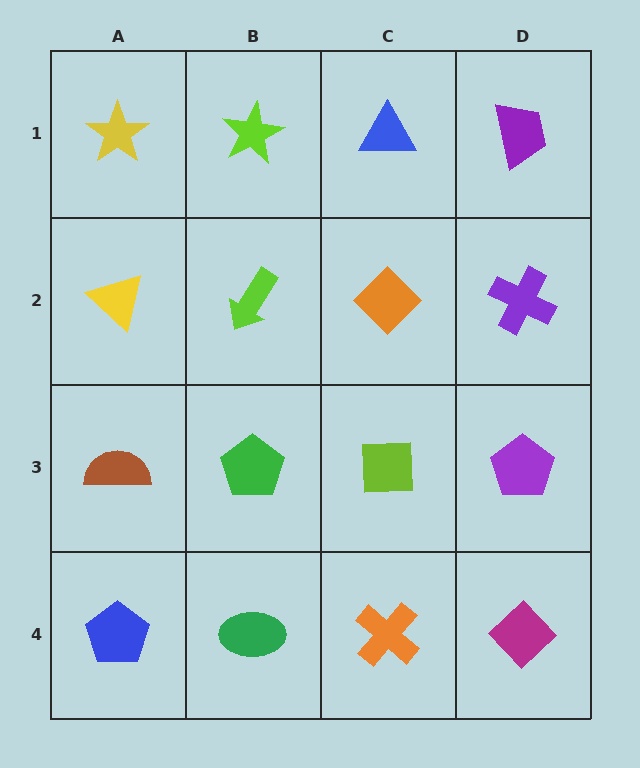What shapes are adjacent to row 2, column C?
A blue triangle (row 1, column C), a lime square (row 3, column C), a lime arrow (row 2, column B), a purple cross (row 2, column D).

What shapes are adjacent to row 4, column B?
A green pentagon (row 3, column B), a blue pentagon (row 4, column A), an orange cross (row 4, column C).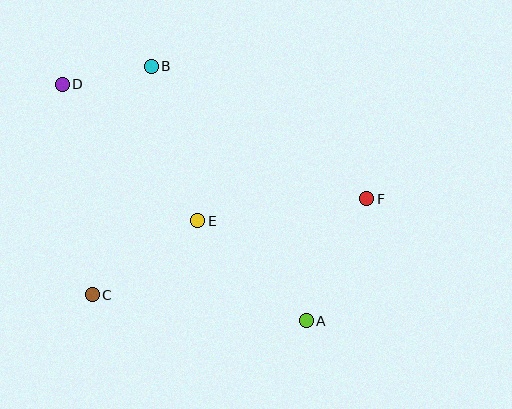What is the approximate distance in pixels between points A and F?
The distance between A and F is approximately 136 pixels.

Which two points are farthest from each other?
Points A and D are farthest from each other.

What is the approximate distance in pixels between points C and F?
The distance between C and F is approximately 291 pixels.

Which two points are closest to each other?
Points B and D are closest to each other.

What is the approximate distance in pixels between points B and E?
The distance between B and E is approximately 161 pixels.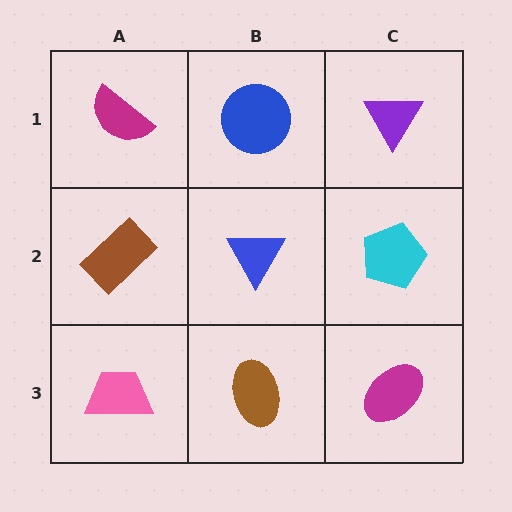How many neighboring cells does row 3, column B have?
3.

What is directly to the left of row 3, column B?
A pink trapezoid.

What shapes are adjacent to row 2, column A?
A magenta semicircle (row 1, column A), a pink trapezoid (row 3, column A), a blue triangle (row 2, column B).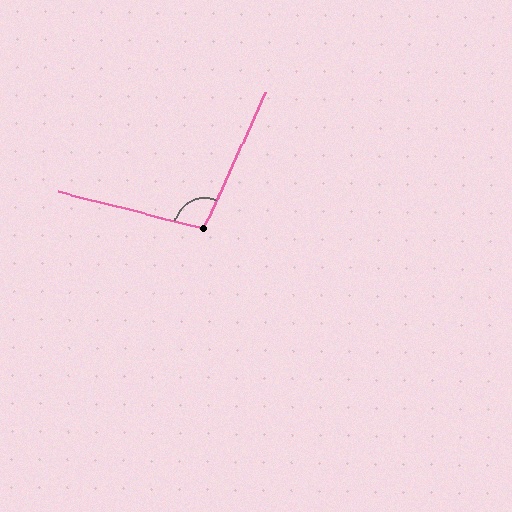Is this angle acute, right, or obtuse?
It is obtuse.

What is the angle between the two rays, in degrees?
Approximately 101 degrees.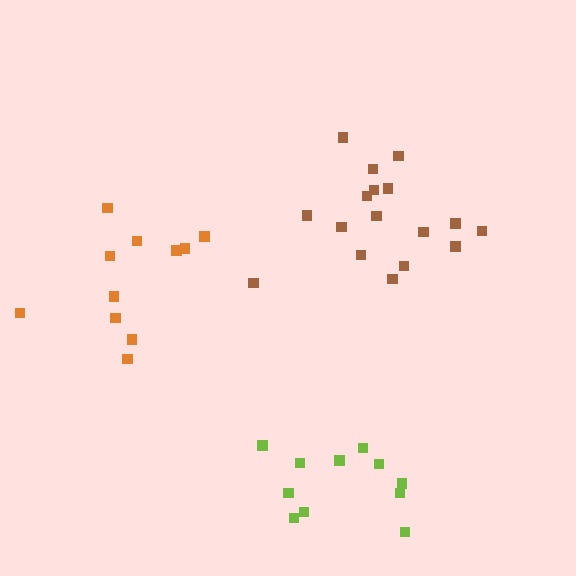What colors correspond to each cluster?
The clusters are colored: orange, brown, lime.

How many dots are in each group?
Group 1: 11 dots, Group 2: 17 dots, Group 3: 11 dots (39 total).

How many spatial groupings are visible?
There are 3 spatial groupings.